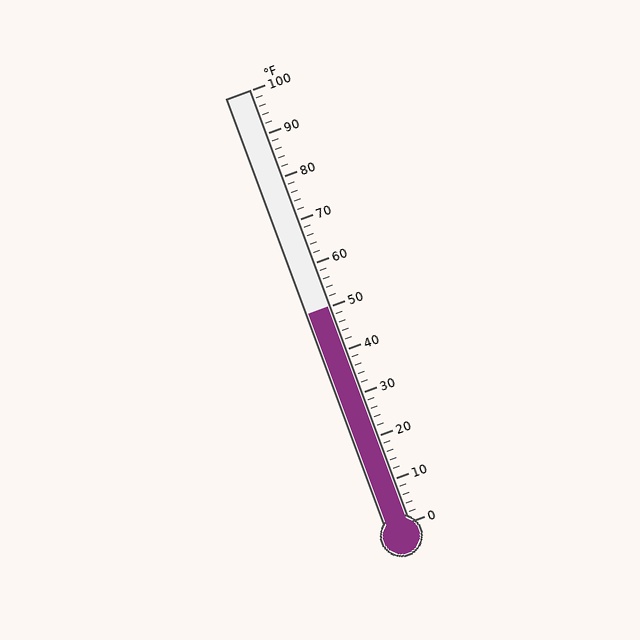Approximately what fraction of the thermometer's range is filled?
The thermometer is filled to approximately 50% of its range.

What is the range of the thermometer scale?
The thermometer scale ranges from 0°F to 100°F.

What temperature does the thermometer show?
The thermometer shows approximately 50°F.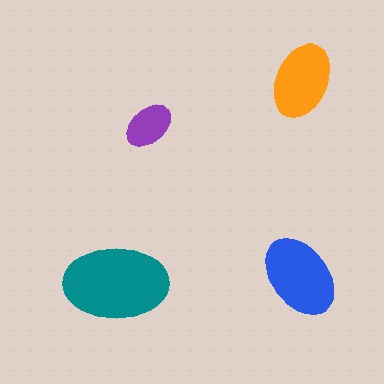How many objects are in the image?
There are 4 objects in the image.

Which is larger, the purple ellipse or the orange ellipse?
The orange one.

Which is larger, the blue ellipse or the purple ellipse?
The blue one.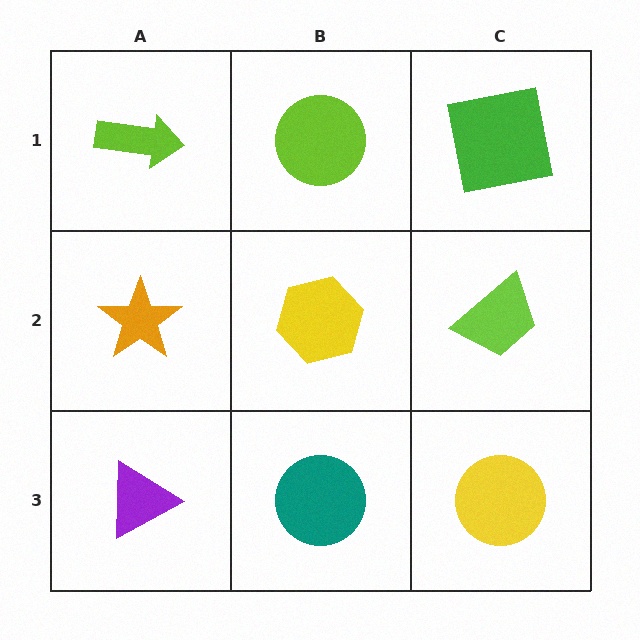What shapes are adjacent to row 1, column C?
A lime trapezoid (row 2, column C), a lime circle (row 1, column B).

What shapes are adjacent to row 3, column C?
A lime trapezoid (row 2, column C), a teal circle (row 3, column B).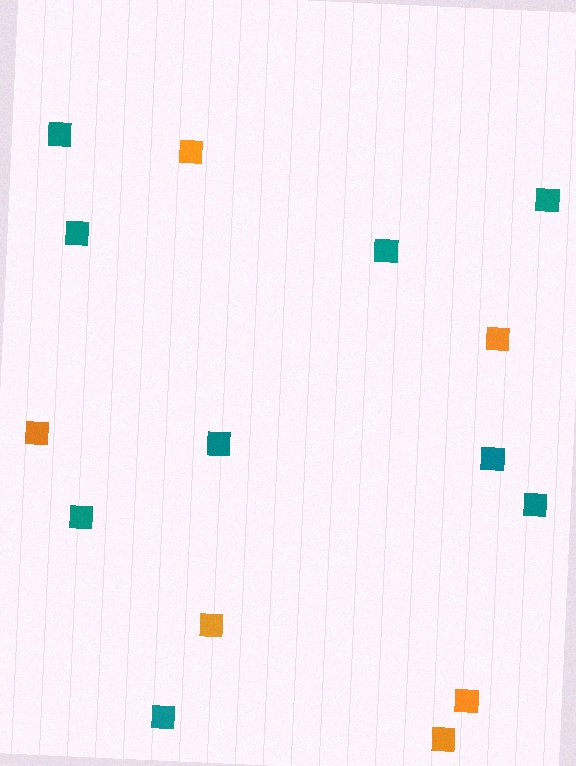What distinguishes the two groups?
There are 2 groups: one group of orange squares (6) and one group of teal squares (9).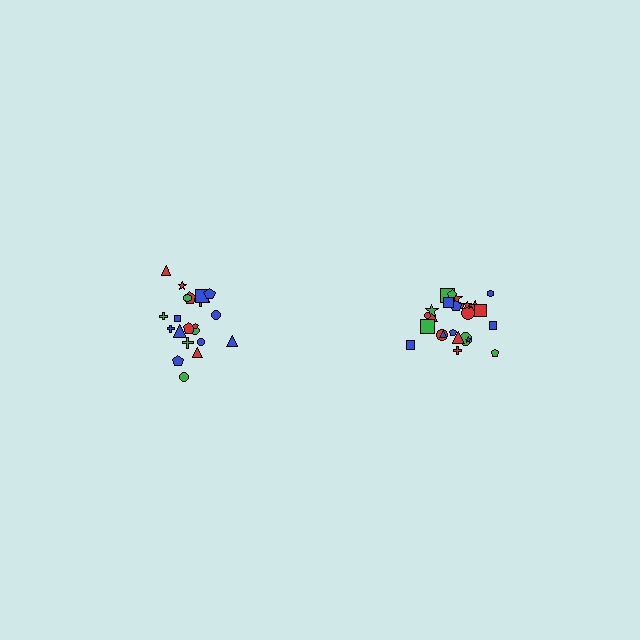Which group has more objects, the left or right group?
The right group.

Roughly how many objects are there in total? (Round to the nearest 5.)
Roughly 45 objects in total.